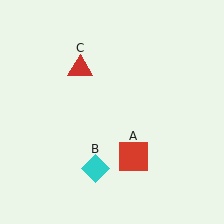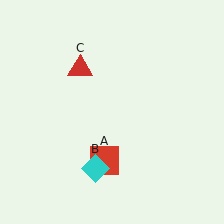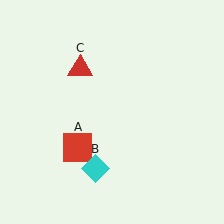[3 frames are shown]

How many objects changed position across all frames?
1 object changed position: red square (object A).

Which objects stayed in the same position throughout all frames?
Cyan diamond (object B) and red triangle (object C) remained stationary.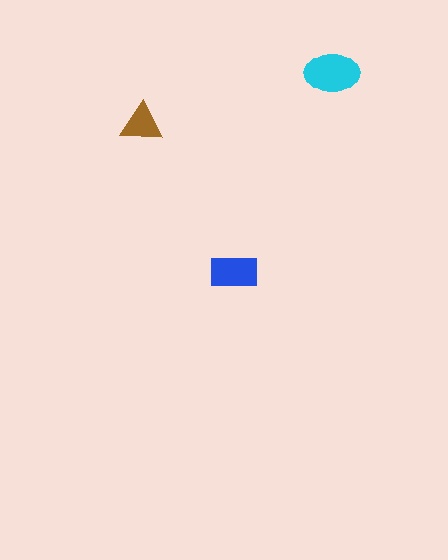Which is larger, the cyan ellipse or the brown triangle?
The cyan ellipse.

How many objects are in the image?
There are 3 objects in the image.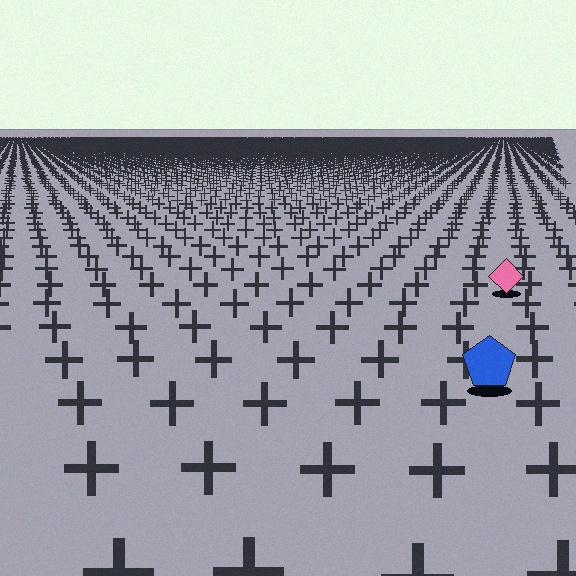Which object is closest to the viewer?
The blue pentagon is closest. The texture marks near it are larger and more spread out.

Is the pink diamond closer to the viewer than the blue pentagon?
No. The blue pentagon is closer — you can tell from the texture gradient: the ground texture is coarser near it.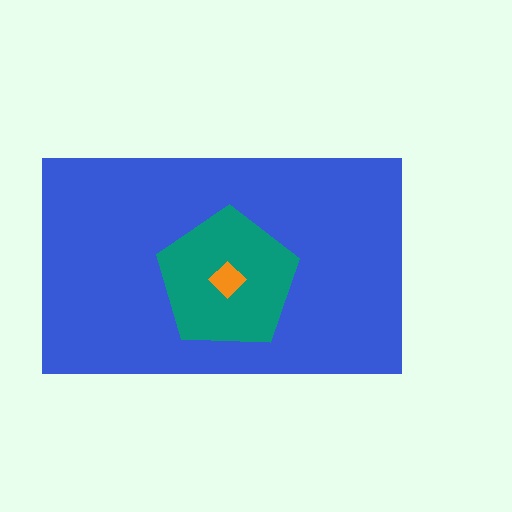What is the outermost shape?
The blue rectangle.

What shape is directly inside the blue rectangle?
The teal pentagon.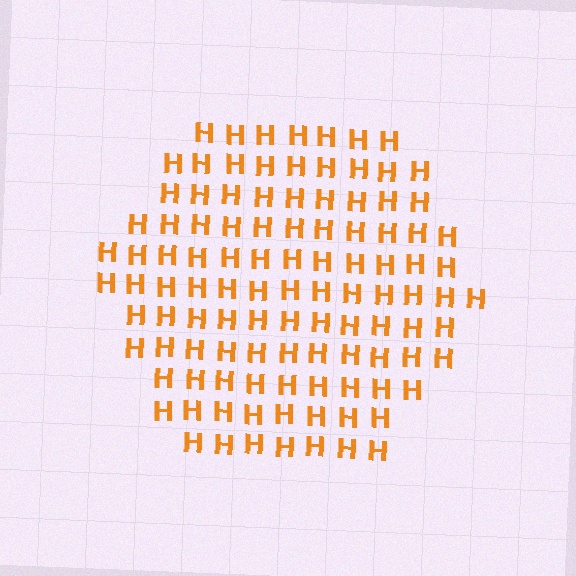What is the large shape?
The large shape is a hexagon.